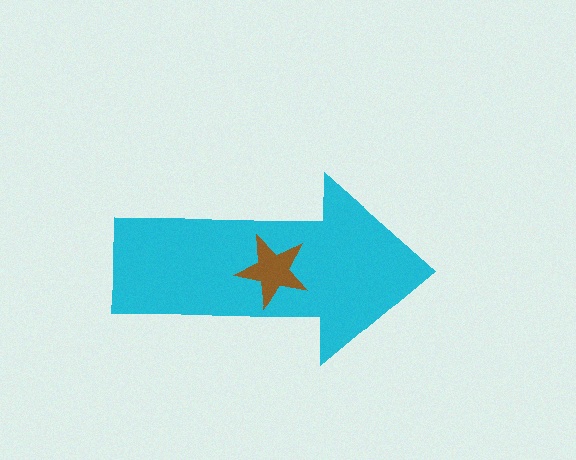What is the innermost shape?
The brown star.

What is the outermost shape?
The cyan arrow.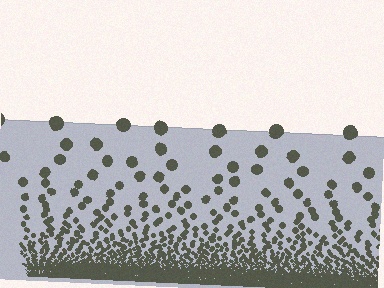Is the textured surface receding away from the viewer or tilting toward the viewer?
The surface appears to tilt toward the viewer. Texture elements get larger and sparser toward the top.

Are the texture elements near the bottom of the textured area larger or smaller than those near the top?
Smaller. The gradient is inverted — elements near the bottom are smaller and denser.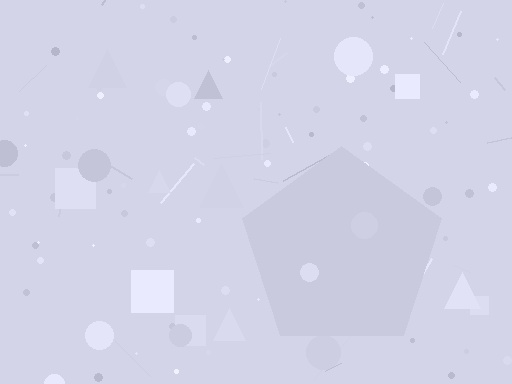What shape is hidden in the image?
A pentagon is hidden in the image.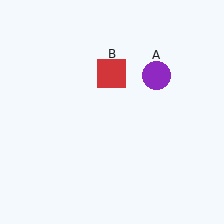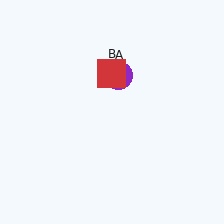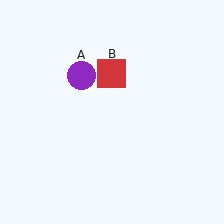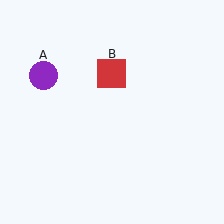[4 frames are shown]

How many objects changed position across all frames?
1 object changed position: purple circle (object A).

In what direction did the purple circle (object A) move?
The purple circle (object A) moved left.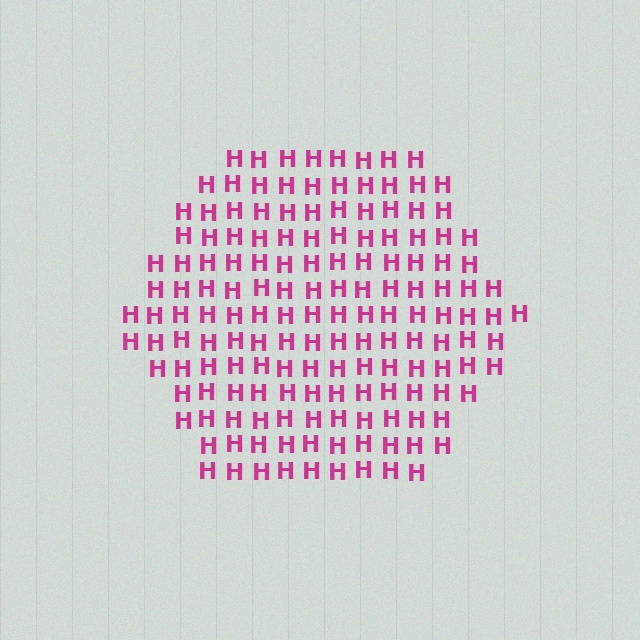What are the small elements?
The small elements are letter H's.